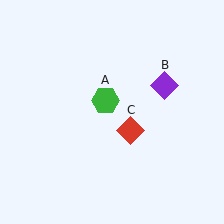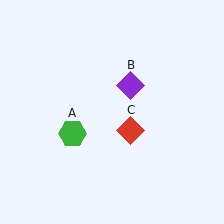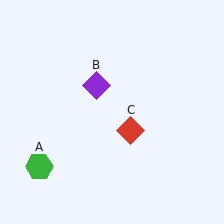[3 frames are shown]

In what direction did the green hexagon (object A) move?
The green hexagon (object A) moved down and to the left.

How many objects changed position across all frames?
2 objects changed position: green hexagon (object A), purple diamond (object B).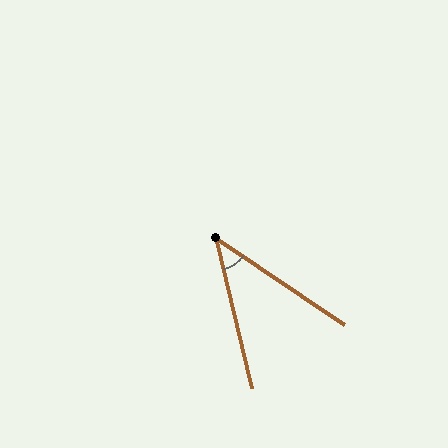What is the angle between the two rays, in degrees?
Approximately 43 degrees.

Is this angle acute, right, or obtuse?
It is acute.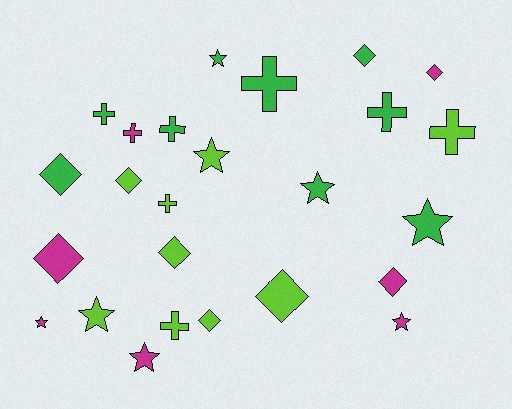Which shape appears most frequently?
Diamond, with 9 objects.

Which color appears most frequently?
Lime, with 9 objects.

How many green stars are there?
There are 3 green stars.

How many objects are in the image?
There are 25 objects.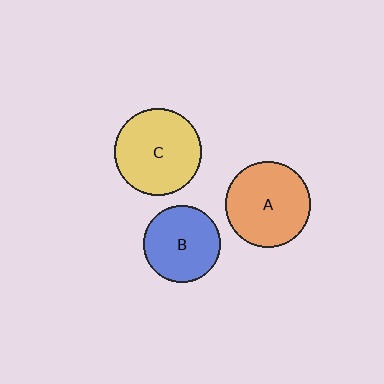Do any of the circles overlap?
No, none of the circles overlap.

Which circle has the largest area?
Circle C (yellow).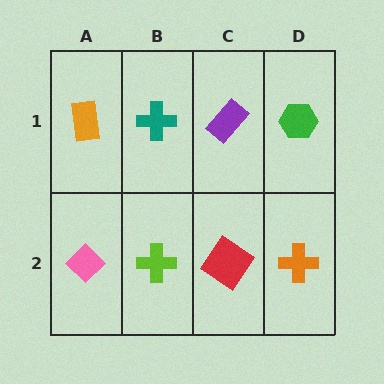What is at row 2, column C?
A red diamond.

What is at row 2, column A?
A pink diamond.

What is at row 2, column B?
A lime cross.